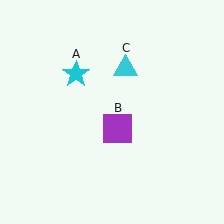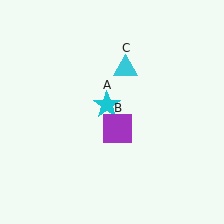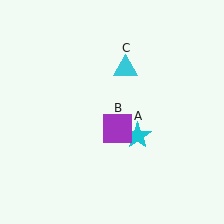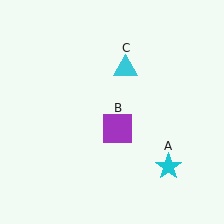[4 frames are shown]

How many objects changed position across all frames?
1 object changed position: cyan star (object A).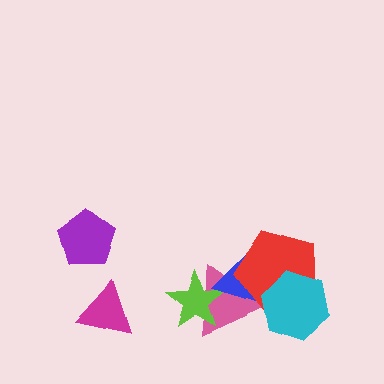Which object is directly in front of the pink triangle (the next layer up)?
The lime star is directly in front of the pink triangle.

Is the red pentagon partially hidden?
Yes, it is partially covered by another shape.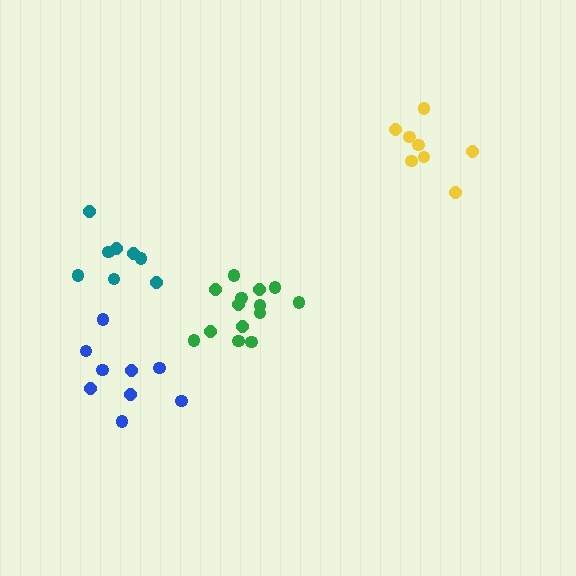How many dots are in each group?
Group 1: 9 dots, Group 2: 8 dots, Group 3: 14 dots, Group 4: 8 dots (39 total).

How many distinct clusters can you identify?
There are 4 distinct clusters.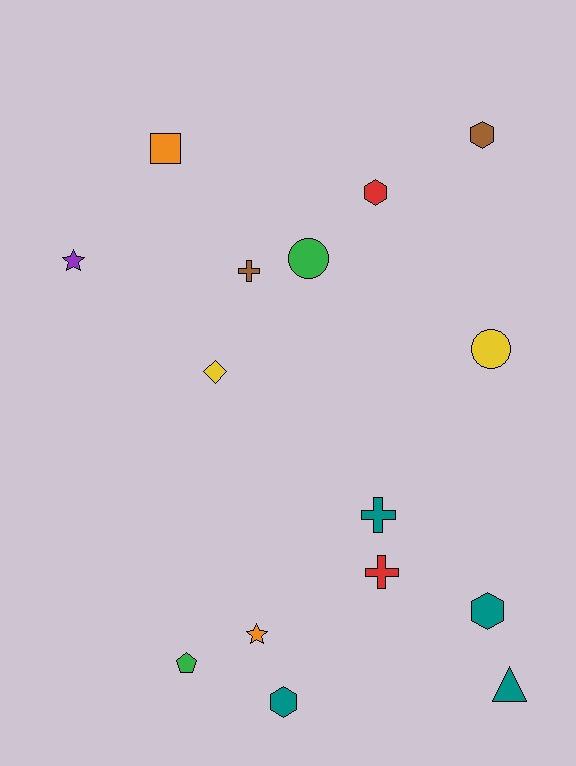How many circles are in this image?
There are 2 circles.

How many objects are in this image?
There are 15 objects.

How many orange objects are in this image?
There are 2 orange objects.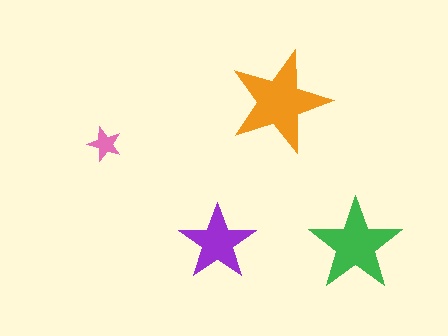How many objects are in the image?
There are 4 objects in the image.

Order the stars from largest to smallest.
the orange one, the green one, the purple one, the pink one.